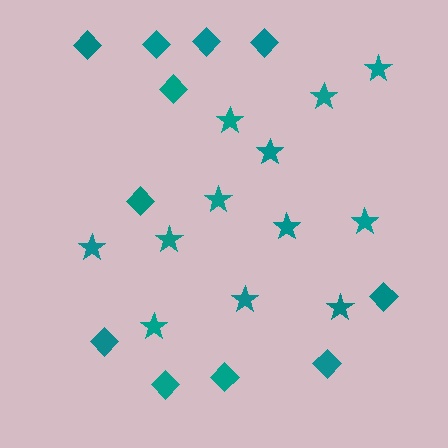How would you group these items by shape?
There are 2 groups: one group of stars (12) and one group of diamonds (11).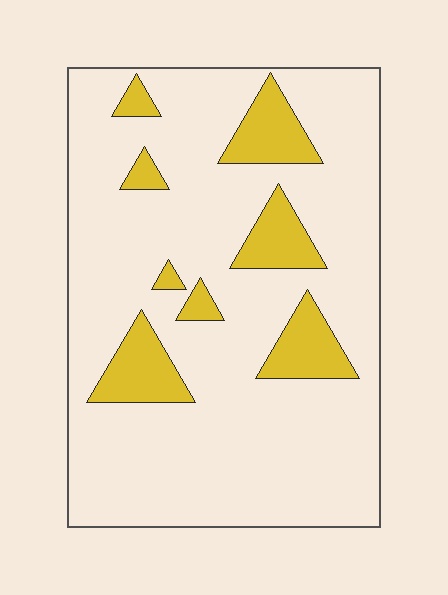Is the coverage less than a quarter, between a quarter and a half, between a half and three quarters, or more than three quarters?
Less than a quarter.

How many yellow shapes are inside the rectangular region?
8.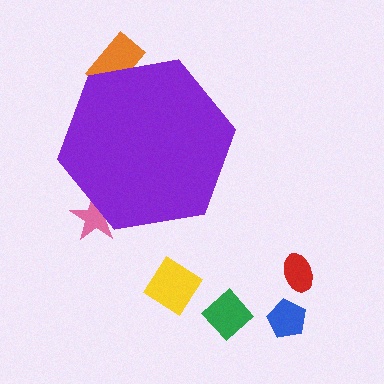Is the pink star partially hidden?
Yes, the pink star is partially hidden behind the purple hexagon.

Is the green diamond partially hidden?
No, the green diamond is fully visible.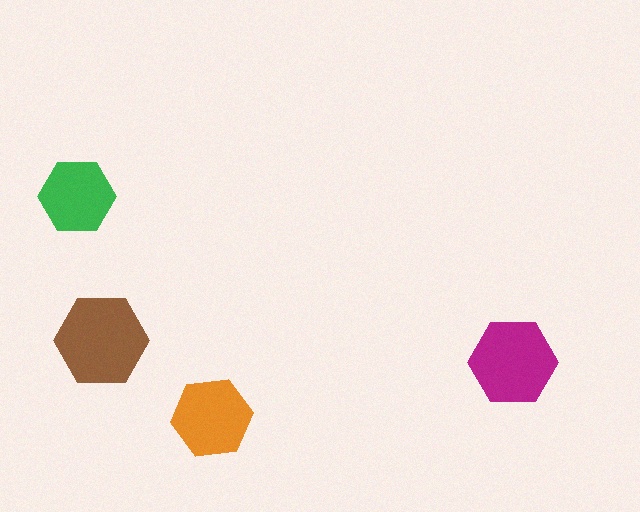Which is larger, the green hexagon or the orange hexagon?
The orange one.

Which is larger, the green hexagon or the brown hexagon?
The brown one.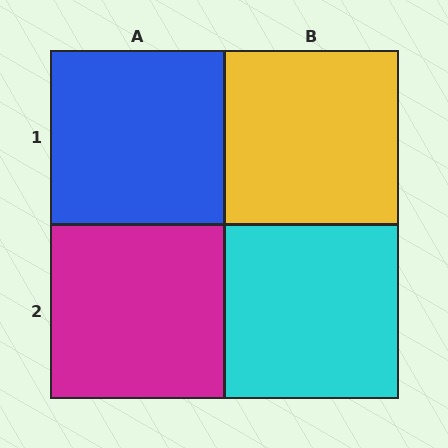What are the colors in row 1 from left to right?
Blue, yellow.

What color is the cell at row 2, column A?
Magenta.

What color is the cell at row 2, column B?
Cyan.